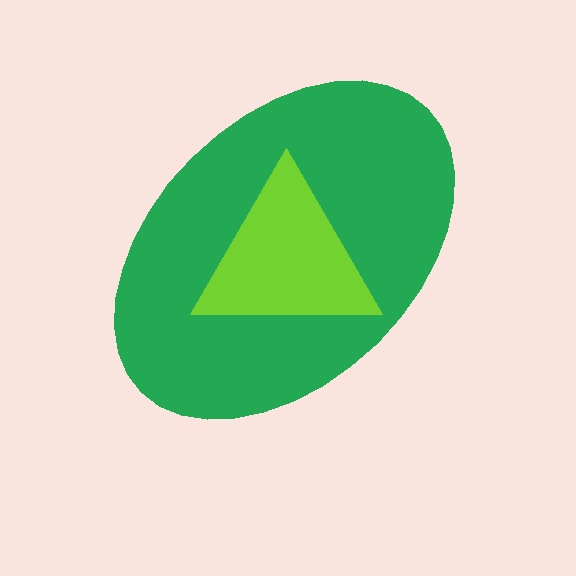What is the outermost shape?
The green ellipse.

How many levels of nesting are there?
2.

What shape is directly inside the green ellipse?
The lime triangle.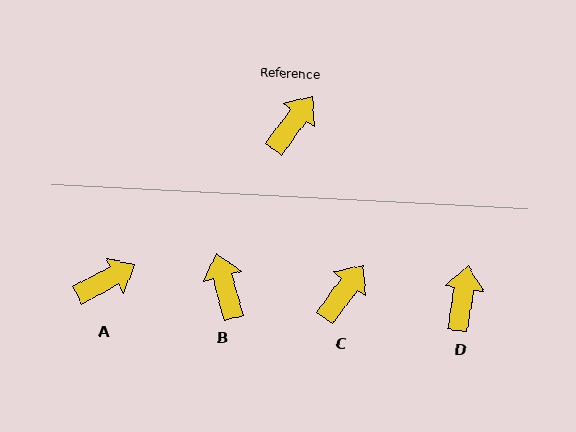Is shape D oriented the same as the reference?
No, it is off by about 27 degrees.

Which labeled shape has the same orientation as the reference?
C.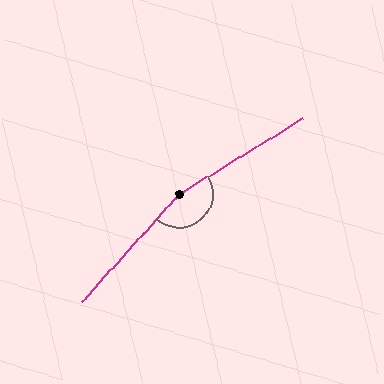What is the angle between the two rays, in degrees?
Approximately 163 degrees.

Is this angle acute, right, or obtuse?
It is obtuse.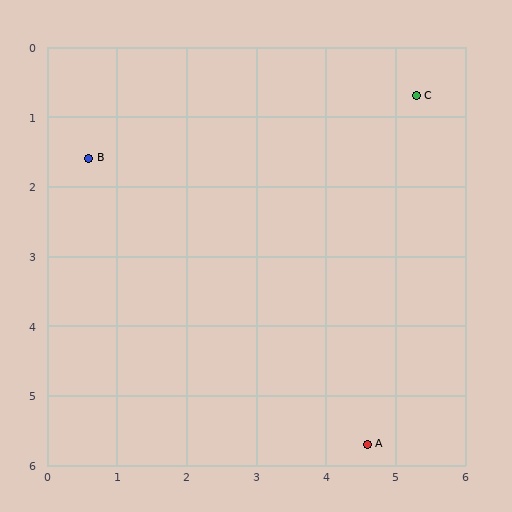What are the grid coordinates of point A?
Point A is at approximately (4.6, 5.7).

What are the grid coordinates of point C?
Point C is at approximately (5.3, 0.7).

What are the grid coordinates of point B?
Point B is at approximately (0.6, 1.6).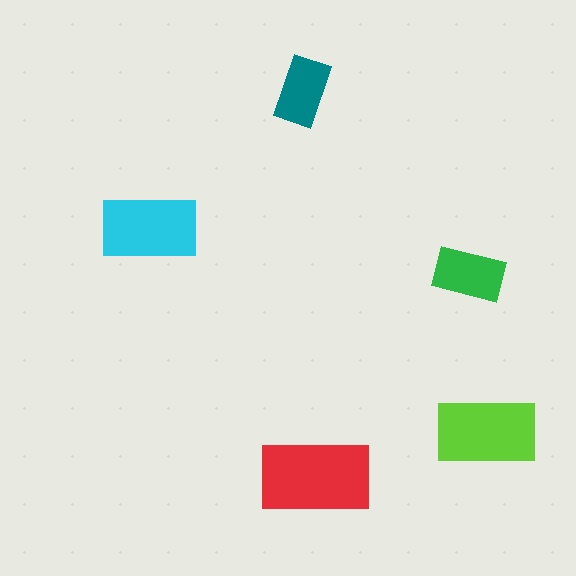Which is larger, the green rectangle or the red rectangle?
The red one.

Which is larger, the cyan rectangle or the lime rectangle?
The lime one.